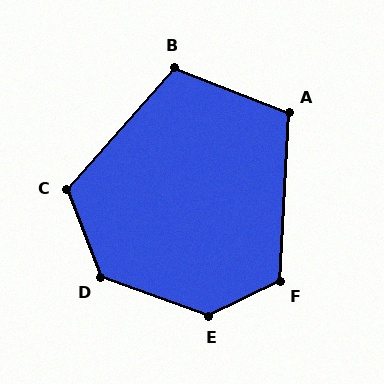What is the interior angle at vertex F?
Approximately 119 degrees (obtuse).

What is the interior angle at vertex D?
Approximately 131 degrees (obtuse).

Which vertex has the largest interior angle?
E, at approximately 134 degrees.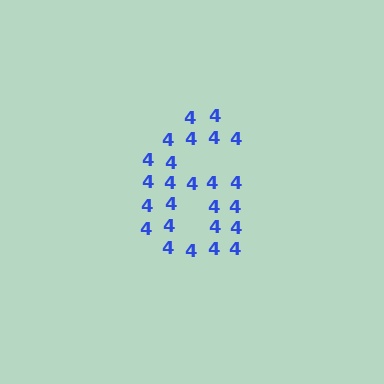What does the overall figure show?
The overall figure shows the digit 6.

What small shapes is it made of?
It is made of small digit 4's.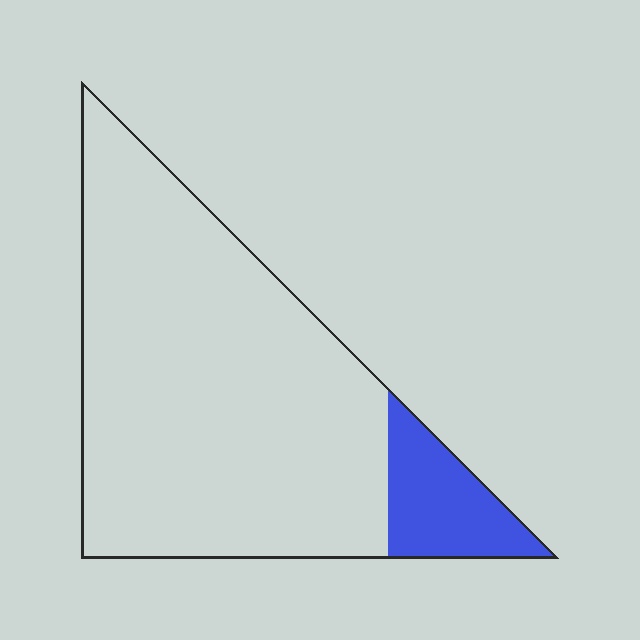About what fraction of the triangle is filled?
About one eighth (1/8).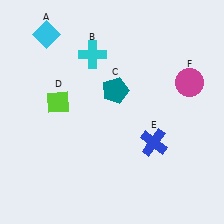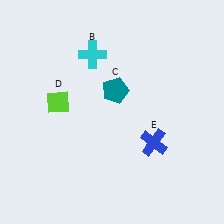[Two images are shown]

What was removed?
The magenta circle (F), the cyan diamond (A) were removed in Image 2.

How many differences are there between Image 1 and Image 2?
There are 2 differences between the two images.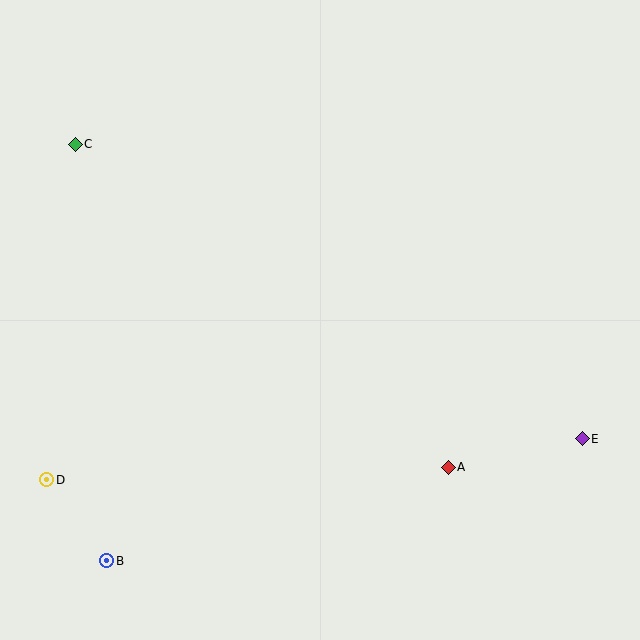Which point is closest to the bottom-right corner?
Point E is closest to the bottom-right corner.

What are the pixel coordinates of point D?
Point D is at (47, 480).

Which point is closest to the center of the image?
Point A at (448, 467) is closest to the center.